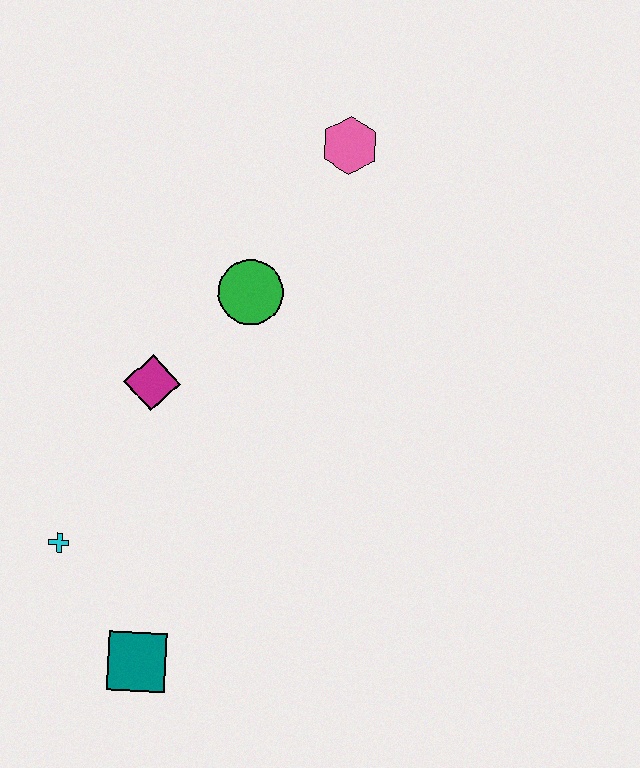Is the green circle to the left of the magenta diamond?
No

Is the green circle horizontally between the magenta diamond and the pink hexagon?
Yes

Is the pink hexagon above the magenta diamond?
Yes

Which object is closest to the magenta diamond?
The green circle is closest to the magenta diamond.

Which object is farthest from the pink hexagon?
The teal square is farthest from the pink hexagon.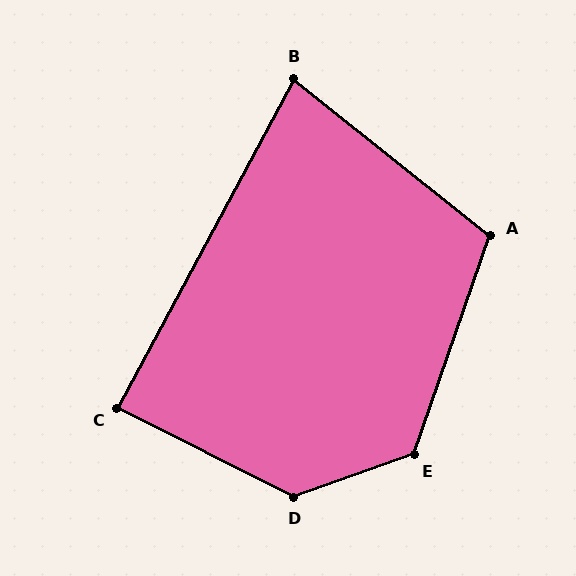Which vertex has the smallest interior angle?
B, at approximately 80 degrees.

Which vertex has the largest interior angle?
D, at approximately 134 degrees.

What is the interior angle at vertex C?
Approximately 89 degrees (approximately right).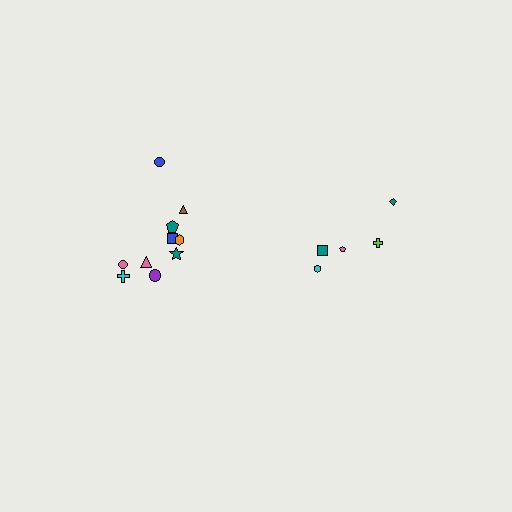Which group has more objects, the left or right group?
The left group.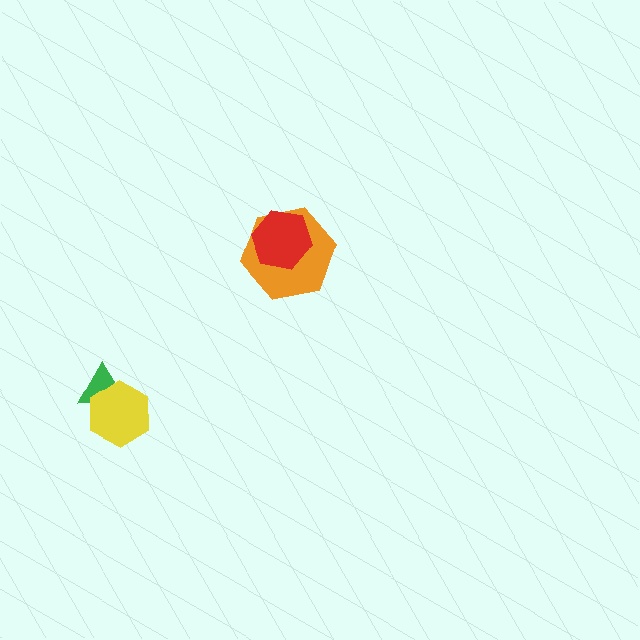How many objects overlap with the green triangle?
1 object overlaps with the green triangle.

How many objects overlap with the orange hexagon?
1 object overlaps with the orange hexagon.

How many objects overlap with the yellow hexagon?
1 object overlaps with the yellow hexagon.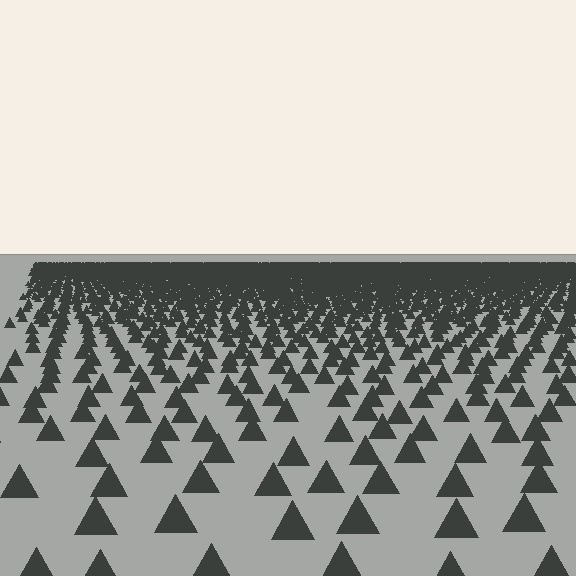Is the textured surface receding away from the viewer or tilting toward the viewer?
The surface is receding away from the viewer. Texture elements get smaller and denser toward the top.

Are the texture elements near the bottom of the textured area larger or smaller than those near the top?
Larger. Near the bottom, elements are closer to the viewer and appear at a bigger on-screen size.